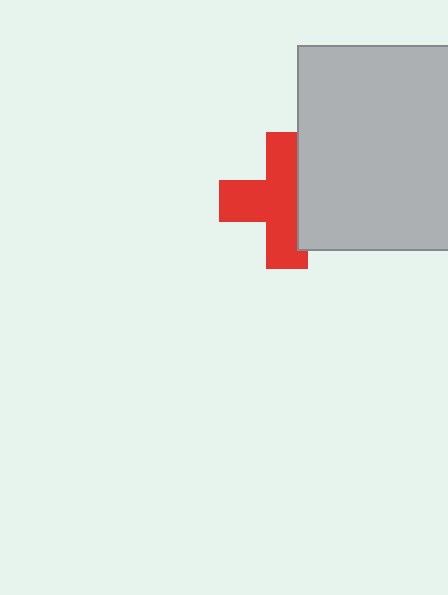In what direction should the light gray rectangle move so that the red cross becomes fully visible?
The light gray rectangle should move right. That is the shortest direction to clear the overlap and leave the red cross fully visible.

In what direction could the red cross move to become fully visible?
The red cross could move left. That would shift it out from behind the light gray rectangle entirely.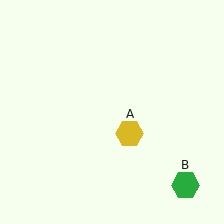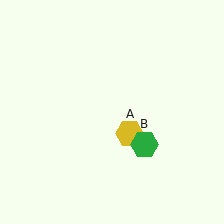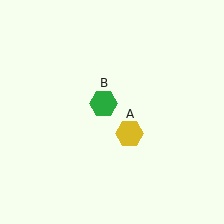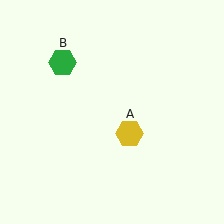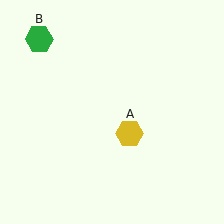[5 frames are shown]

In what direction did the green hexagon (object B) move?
The green hexagon (object B) moved up and to the left.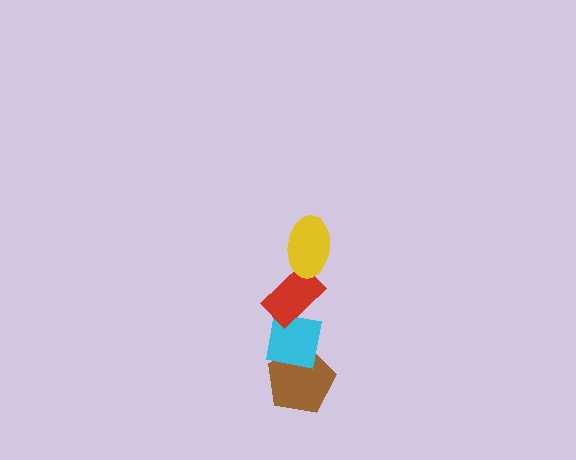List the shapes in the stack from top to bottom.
From top to bottom: the yellow ellipse, the red rectangle, the cyan square, the brown pentagon.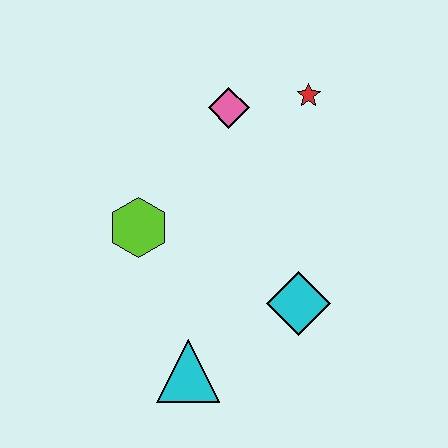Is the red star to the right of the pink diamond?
Yes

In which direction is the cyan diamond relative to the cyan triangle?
The cyan diamond is to the right of the cyan triangle.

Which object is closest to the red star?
The pink diamond is closest to the red star.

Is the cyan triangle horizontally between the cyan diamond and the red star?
No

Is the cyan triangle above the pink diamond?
No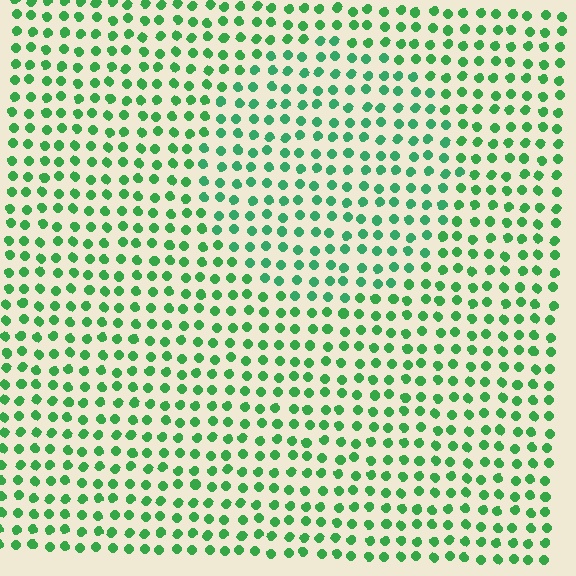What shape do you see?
I see a circle.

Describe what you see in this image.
The image is filled with small green elements in a uniform arrangement. A circle-shaped region is visible where the elements are tinted to a slightly different hue, forming a subtle color boundary.